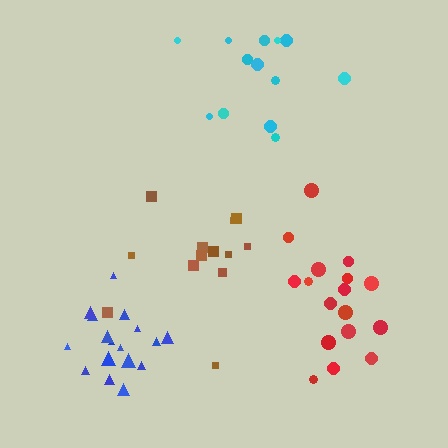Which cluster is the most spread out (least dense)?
Brown.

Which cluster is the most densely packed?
Blue.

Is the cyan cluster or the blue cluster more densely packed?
Blue.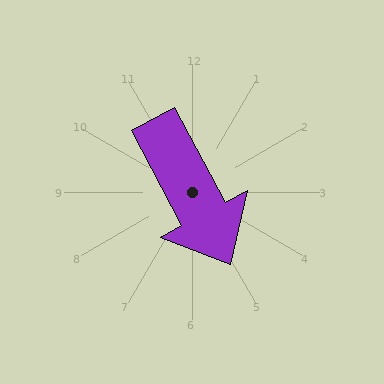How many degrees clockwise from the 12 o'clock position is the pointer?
Approximately 152 degrees.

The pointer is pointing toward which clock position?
Roughly 5 o'clock.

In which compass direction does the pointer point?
Southeast.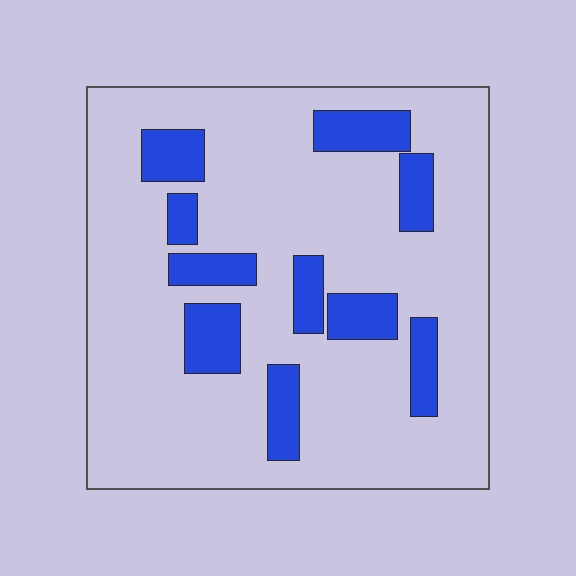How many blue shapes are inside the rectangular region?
10.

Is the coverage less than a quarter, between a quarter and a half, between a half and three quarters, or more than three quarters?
Less than a quarter.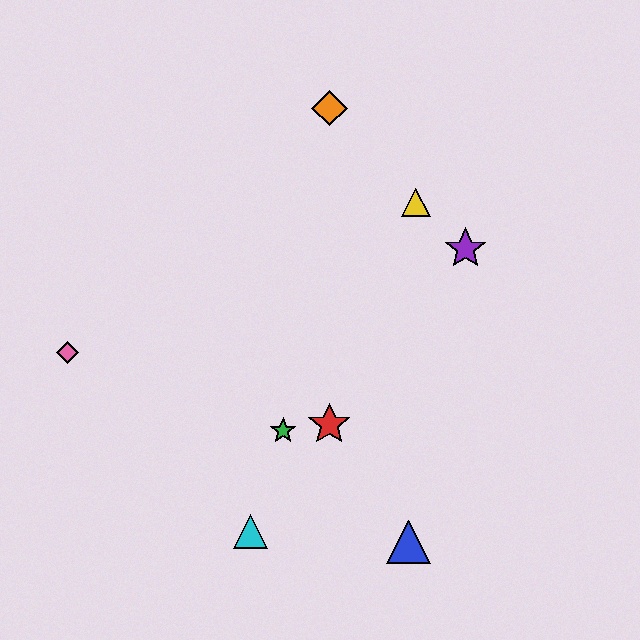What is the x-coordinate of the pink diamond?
The pink diamond is at x≈67.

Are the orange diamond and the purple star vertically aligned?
No, the orange diamond is at x≈329 and the purple star is at x≈466.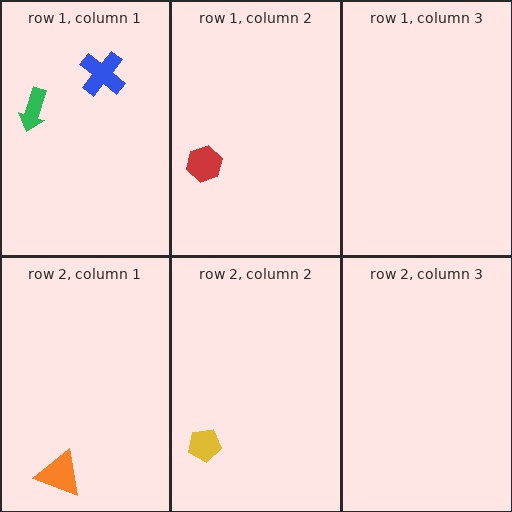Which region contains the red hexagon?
The row 1, column 2 region.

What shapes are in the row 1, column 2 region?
The red hexagon.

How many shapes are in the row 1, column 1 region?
2.